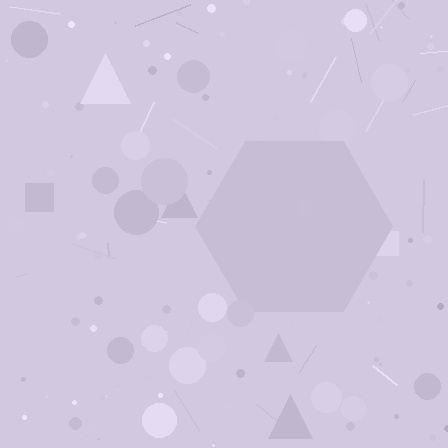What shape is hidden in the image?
A hexagon is hidden in the image.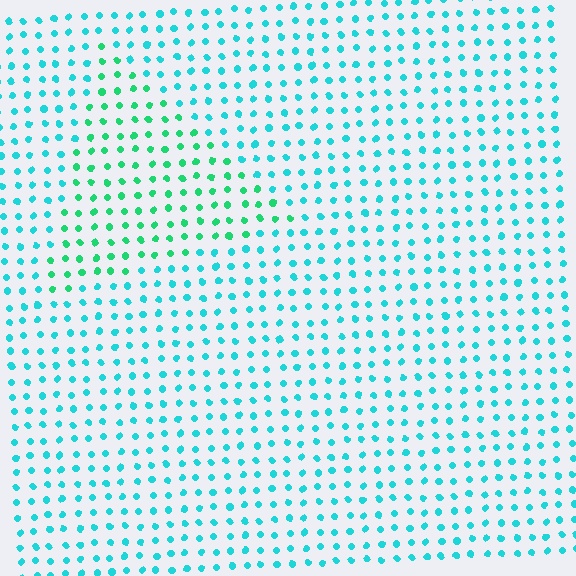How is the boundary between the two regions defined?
The boundary is defined purely by a slight shift in hue (about 34 degrees). Spacing, size, and orientation are identical on both sides.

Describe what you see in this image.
The image is filled with small cyan elements in a uniform arrangement. A triangle-shaped region is visible where the elements are tinted to a slightly different hue, forming a subtle color boundary.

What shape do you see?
I see a triangle.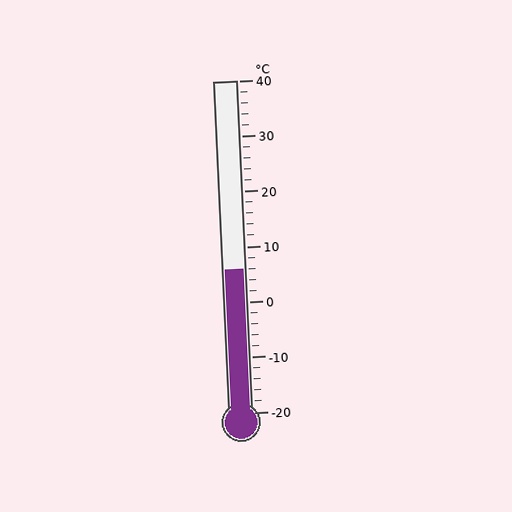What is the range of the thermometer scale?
The thermometer scale ranges from -20°C to 40°C.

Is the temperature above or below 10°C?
The temperature is below 10°C.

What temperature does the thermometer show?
The thermometer shows approximately 6°C.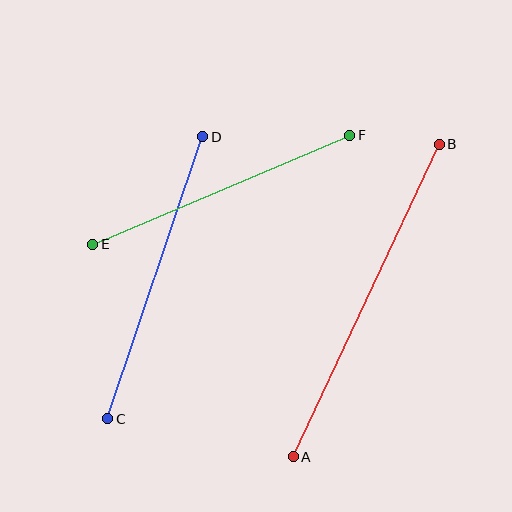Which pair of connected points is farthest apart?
Points A and B are farthest apart.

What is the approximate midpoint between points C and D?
The midpoint is at approximately (155, 278) pixels.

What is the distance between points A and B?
The distance is approximately 345 pixels.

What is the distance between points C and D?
The distance is approximately 297 pixels.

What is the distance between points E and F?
The distance is approximately 279 pixels.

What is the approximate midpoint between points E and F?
The midpoint is at approximately (221, 190) pixels.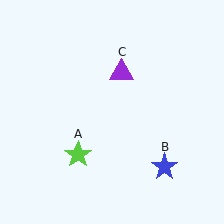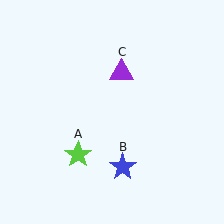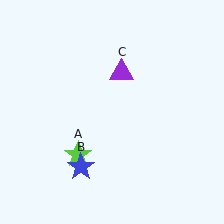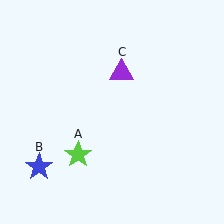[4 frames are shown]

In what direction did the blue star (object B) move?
The blue star (object B) moved left.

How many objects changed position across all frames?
1 object changed position: blue star (object B).